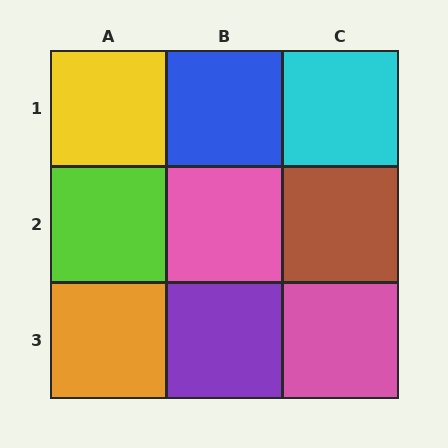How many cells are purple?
1 cell is purple.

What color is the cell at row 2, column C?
Brown.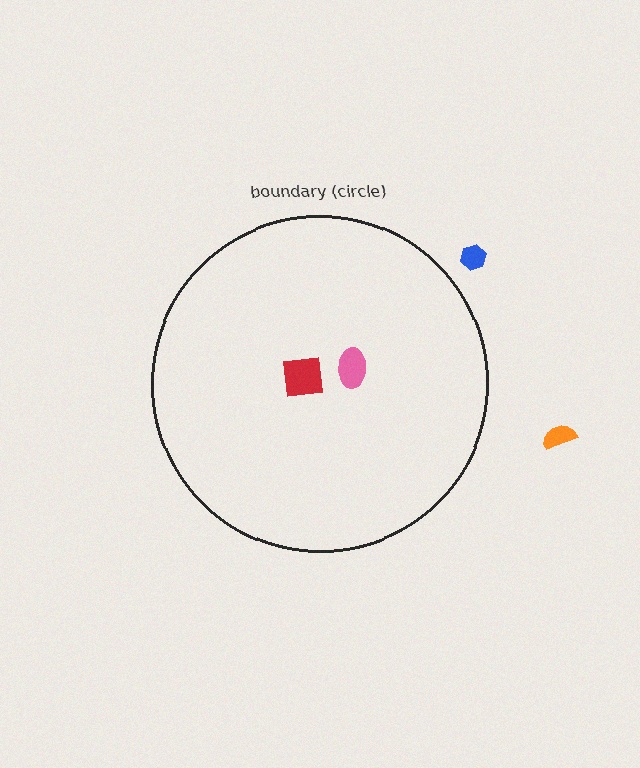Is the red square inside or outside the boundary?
Inside.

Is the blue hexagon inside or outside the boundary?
Outside.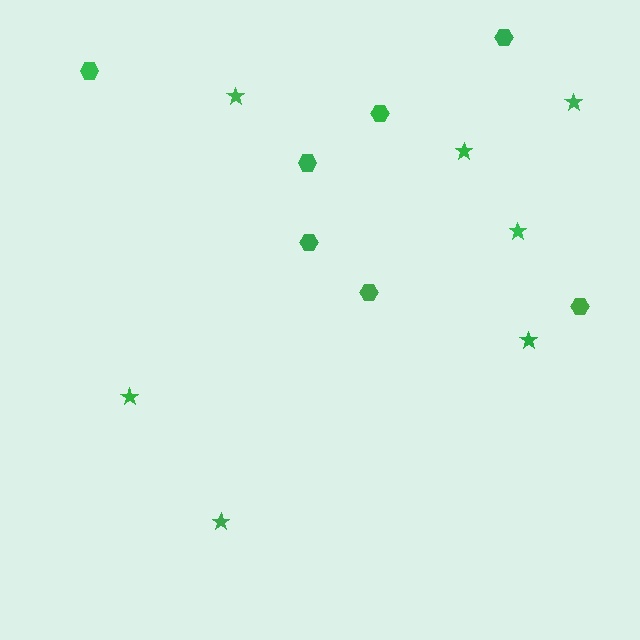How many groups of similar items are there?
There are 2 groups: one group of stars (7) and one group of hexagons (7).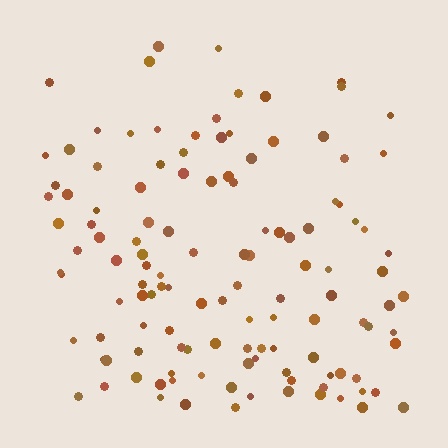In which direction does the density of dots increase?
From top to bottom, with the bottom side densest.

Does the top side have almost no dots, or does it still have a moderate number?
Still a moderate number, just noticeably fewer than the bottom.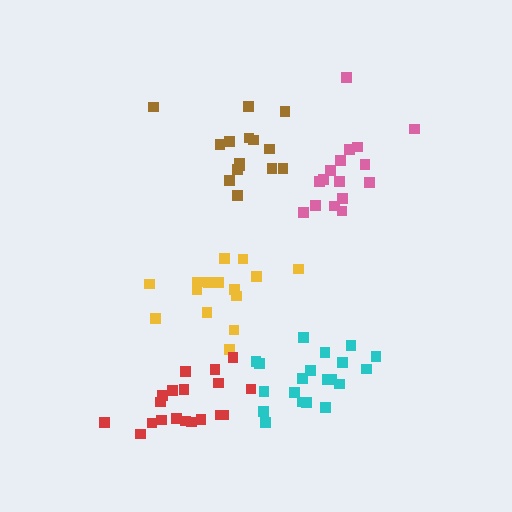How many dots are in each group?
Group 1: 20 dots, Group 2: 15 dots, Group 3: 15 dots, Group 4: 19 dots, Group 5: 16 dots (85 total).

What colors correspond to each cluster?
The clusters are colored: cyan, brown, yellow, red, pink.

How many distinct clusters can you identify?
There are 5 distinct clusters.